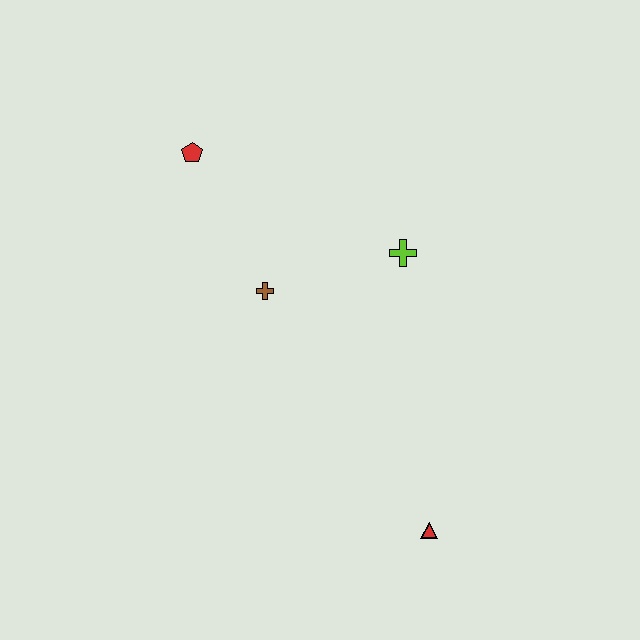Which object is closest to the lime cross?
The brown cross is closest to the lime cross.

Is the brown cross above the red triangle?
Yes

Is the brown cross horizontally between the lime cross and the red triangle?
No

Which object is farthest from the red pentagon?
The red triangle is farthest from the red pentagon.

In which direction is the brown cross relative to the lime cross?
The brown cross is to the left of the lime cross.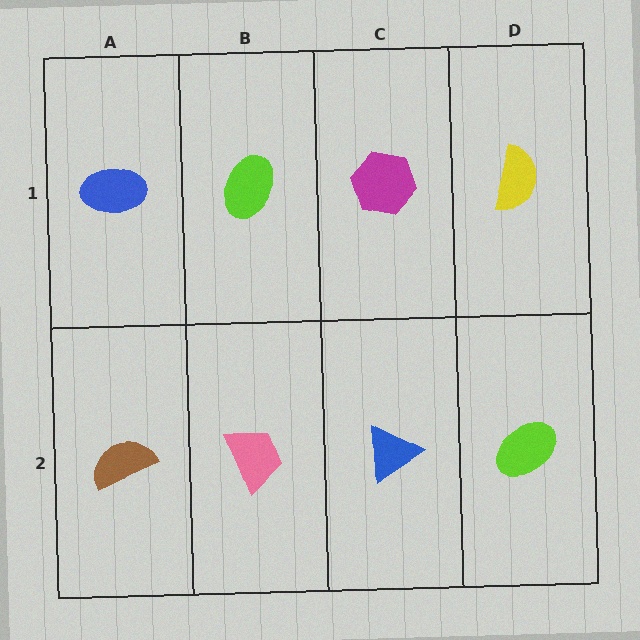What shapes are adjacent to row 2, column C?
A magenta hexagon (row 1, column C), a pink trapezoid (row 2, column B), a lime ellipse (row 2, column D).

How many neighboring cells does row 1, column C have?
3.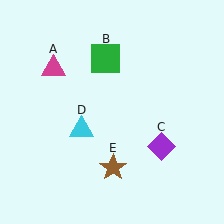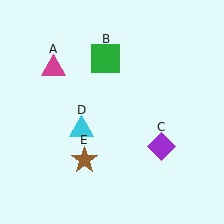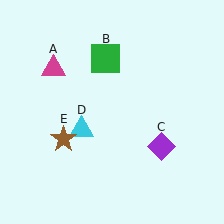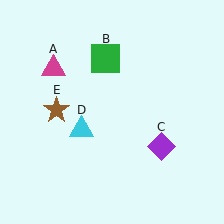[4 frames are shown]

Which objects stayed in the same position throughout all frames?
Magenta triangle (object A) and green square (object B) and purple diamond (object C) and cyan triangle (object D) remained stationary.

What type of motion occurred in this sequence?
The brown star (object E) rotated clockwise around the center of the scene.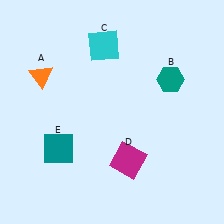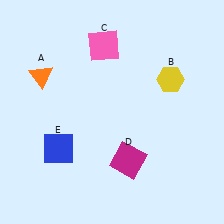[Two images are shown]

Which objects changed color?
B changed from teal to yellow. C changed from cyan to pink. E changed from teal to blue.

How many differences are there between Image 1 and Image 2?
There are 3 differences between the two images.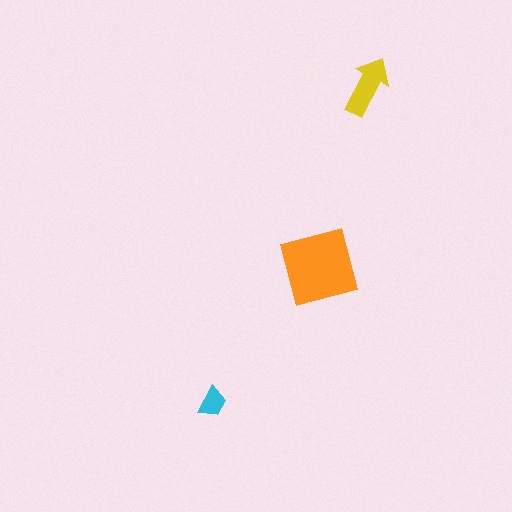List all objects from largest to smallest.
The orange diamond, the yellow arrow, the cyan trapezoid.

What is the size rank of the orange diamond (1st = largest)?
1st.